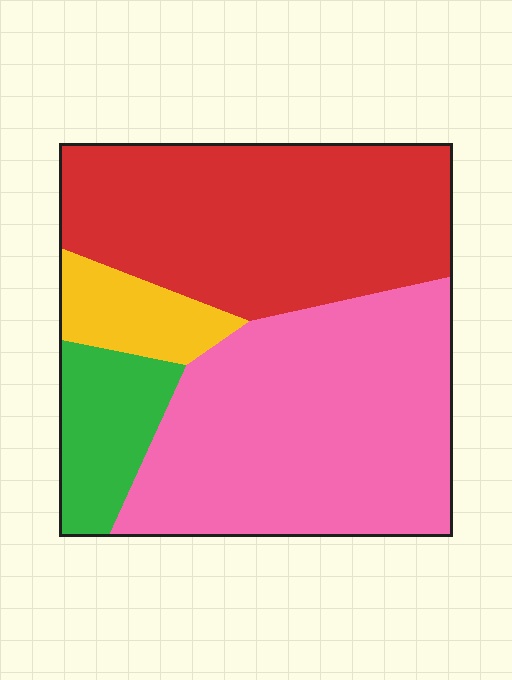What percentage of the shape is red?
Red takes up about three eighths (3/8) of the shape.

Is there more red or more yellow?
Red.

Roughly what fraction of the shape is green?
Green takes up about one tenth (1/10) of the shape.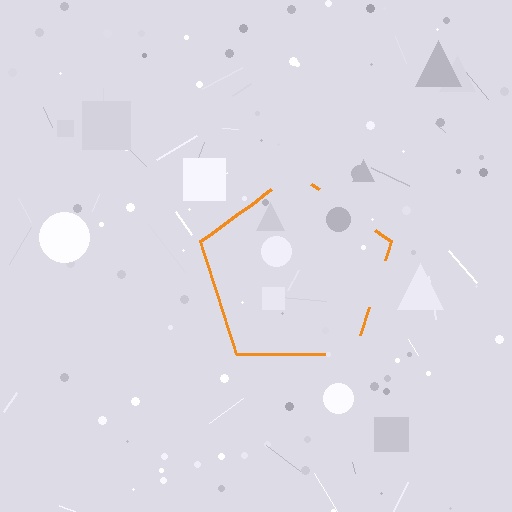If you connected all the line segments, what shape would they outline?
They would outline a pentagon.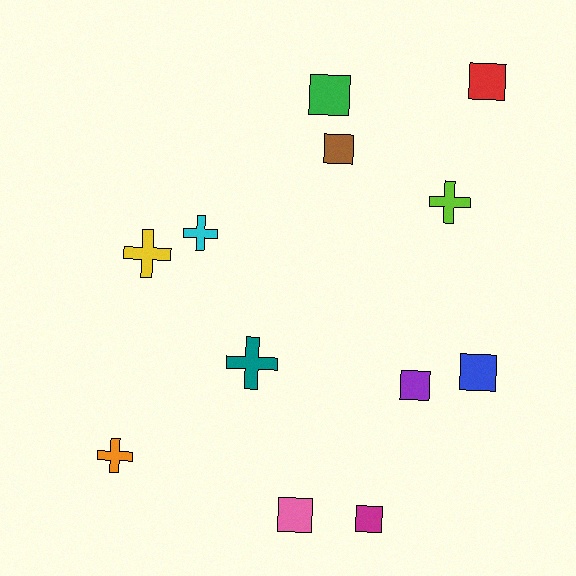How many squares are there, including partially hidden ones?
There are 7 squares.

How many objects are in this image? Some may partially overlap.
There are 12 objects.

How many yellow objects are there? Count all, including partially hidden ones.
There is 1 yellow object.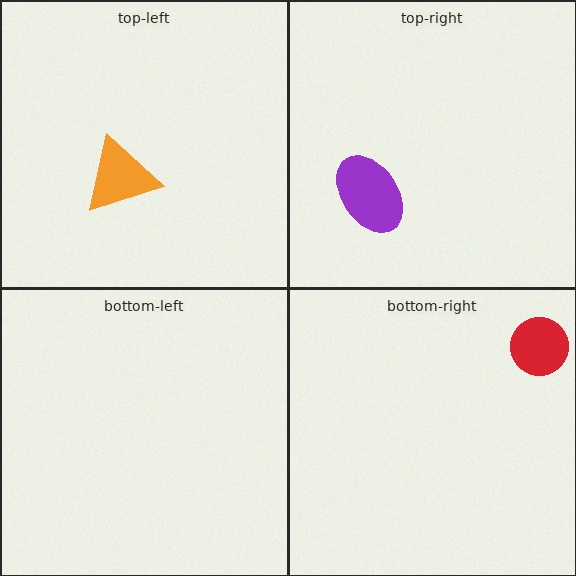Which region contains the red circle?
The bottom-right region.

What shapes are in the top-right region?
The purple ellipse.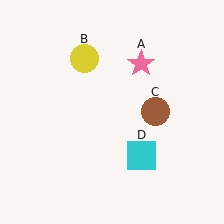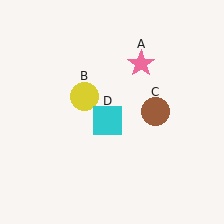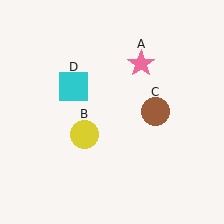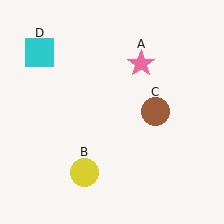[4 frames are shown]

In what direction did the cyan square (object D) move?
The cyan square (object D) moved up and to the left.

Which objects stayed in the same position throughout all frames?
Pink star (object A) and brown circle (object C) remained stationary.